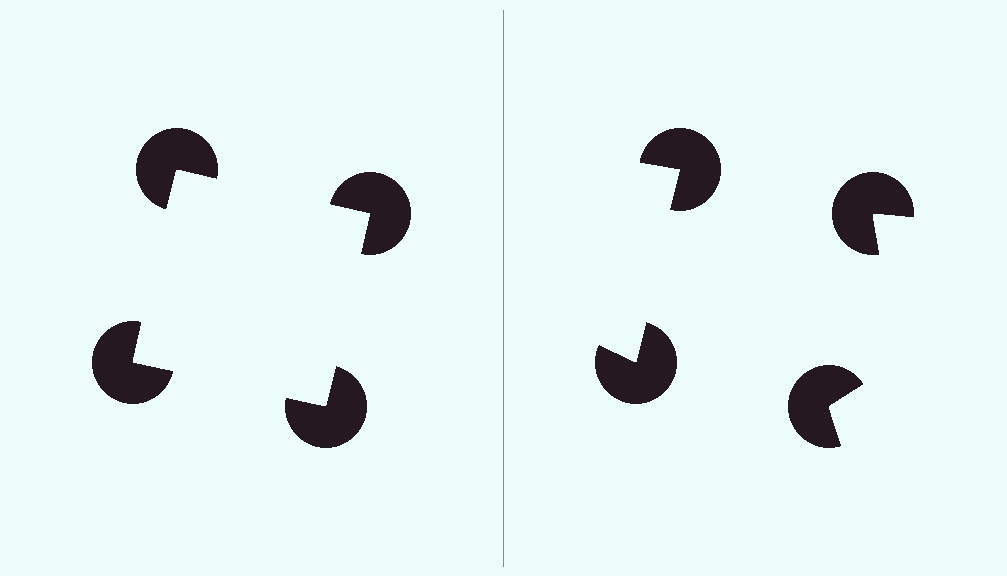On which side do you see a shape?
An illusory square appears on the left side. On the right side the wedge cuts are rotated, so no coherent shape forms.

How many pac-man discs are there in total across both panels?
8 — 4 on each side.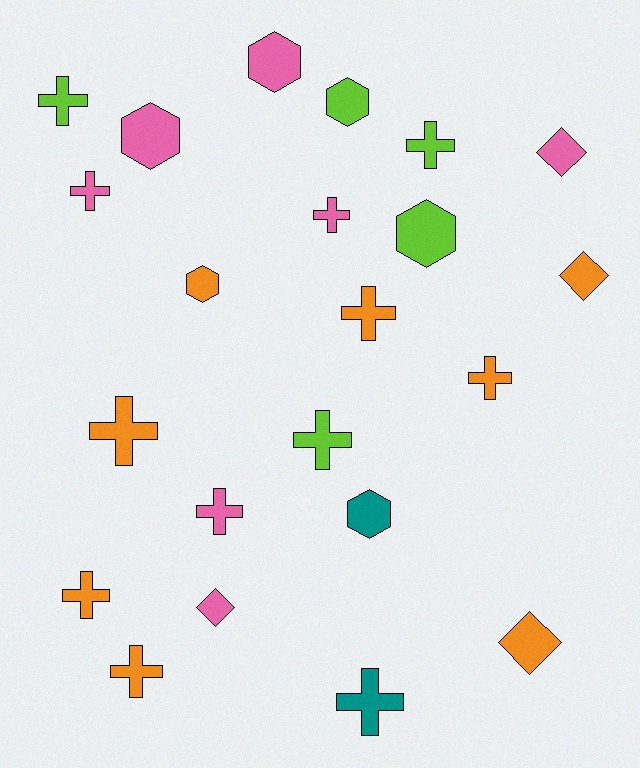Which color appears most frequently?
Orange, with 8 objects.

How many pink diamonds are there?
There are 2 pink diamonds.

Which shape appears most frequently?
Cross, with 12 objects.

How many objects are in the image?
There are 22 objects.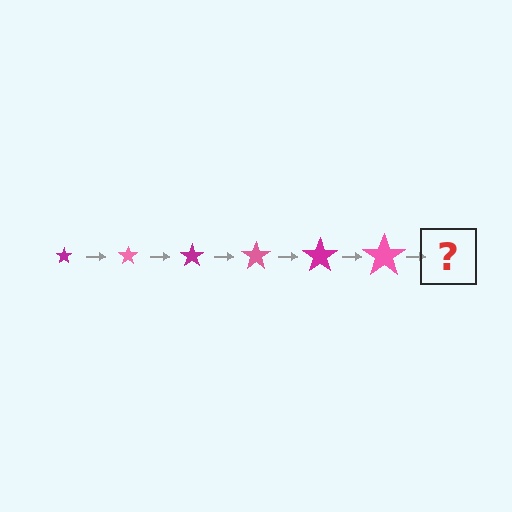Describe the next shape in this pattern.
It should be a magenta star, larger than the previous one.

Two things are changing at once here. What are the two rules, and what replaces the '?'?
The two rules are that the star grows larger each step and the color cycles through magenta and pink. The '?' should be a magenta star, larger than the previous one.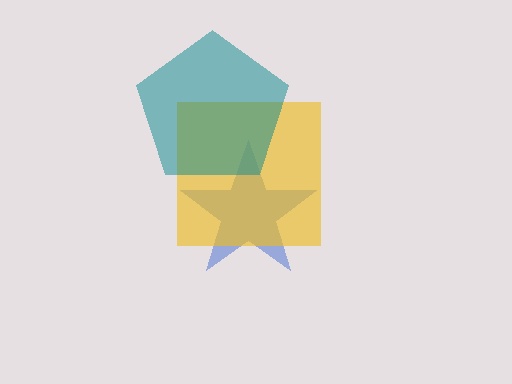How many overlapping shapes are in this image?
There are 3 overlapping shapes in the image.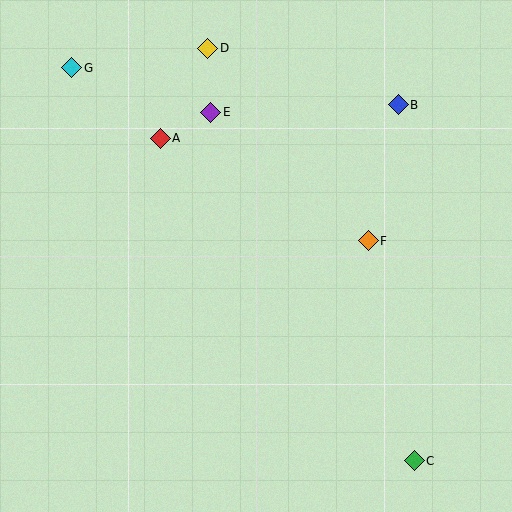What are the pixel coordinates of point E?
Point E is at (211, 112).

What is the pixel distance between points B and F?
The distance between B and F is 139 pixels.